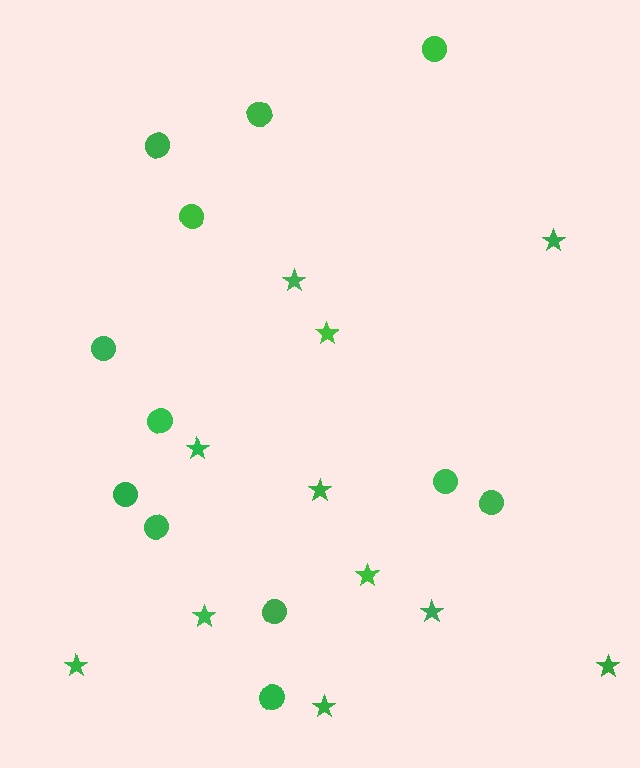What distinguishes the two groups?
There are 2 groups: one group of stars (11) and one group of circles (12).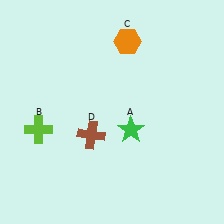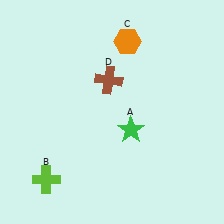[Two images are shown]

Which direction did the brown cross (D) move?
The brown cross (D) moved up.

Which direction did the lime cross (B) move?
The lime cross (B) moved down.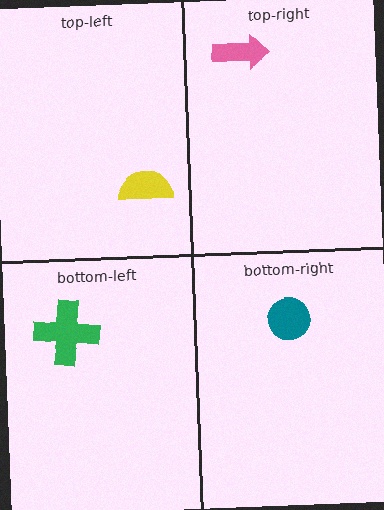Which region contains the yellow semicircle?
The top-left region.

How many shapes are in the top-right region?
1.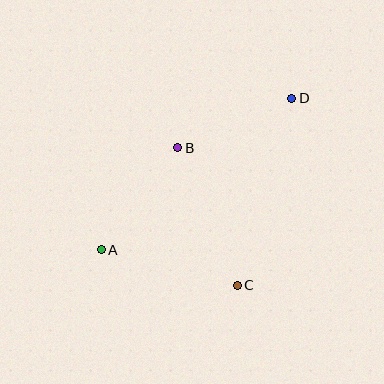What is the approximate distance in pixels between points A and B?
The distance between A and B is approximately 127 pixels.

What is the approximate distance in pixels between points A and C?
The distance between A and C is approximately 141 pixels.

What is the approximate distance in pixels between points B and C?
The distance between B and C is approximately 150 pixels.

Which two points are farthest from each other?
Points A and D are farthest from each other.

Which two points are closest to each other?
Points B and D are closest to each other.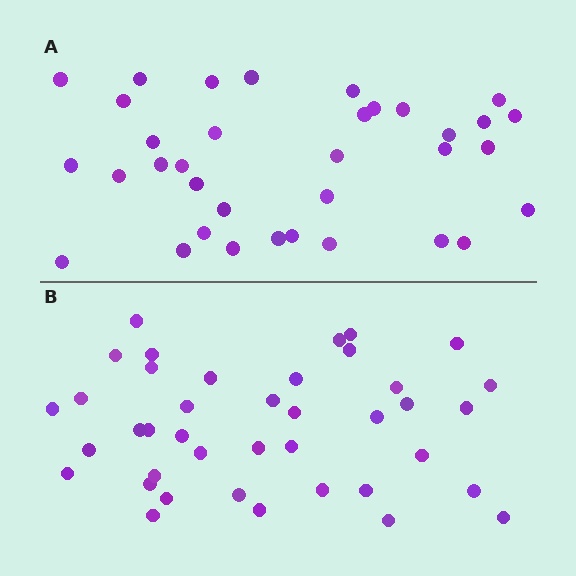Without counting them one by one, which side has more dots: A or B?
Region B (the bottom region) has more dots.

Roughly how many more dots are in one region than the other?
Region B has about 5 more dots than region A.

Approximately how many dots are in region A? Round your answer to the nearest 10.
About 40 dots. (The exact count is 35, which rounds to 40.)